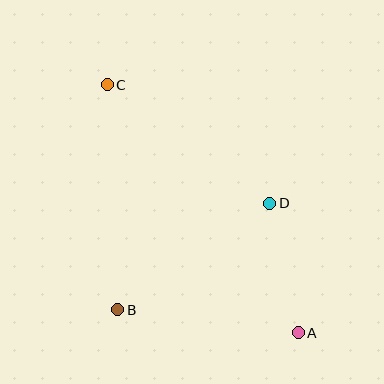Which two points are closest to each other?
Points A and D are closest to each other.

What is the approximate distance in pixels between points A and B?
The distance between A and B is approximately 182 pixels.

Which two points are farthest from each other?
Points A and C are farthest from each other.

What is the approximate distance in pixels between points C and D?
The distance between C and D is approximately 201 pixels.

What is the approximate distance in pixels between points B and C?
The distance between B and C is approximately 225 pixels.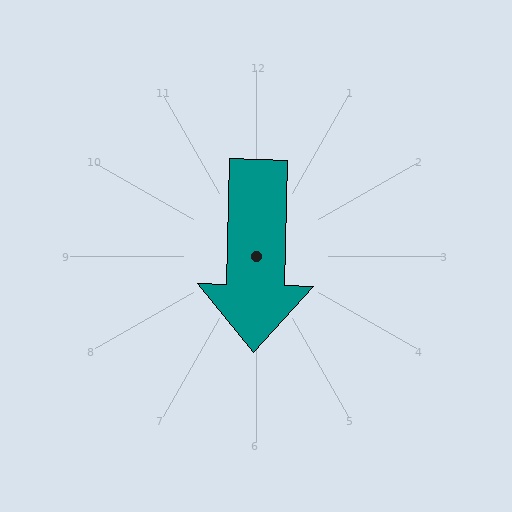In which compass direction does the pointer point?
South.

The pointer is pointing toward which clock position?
Roughly 6 o'clock.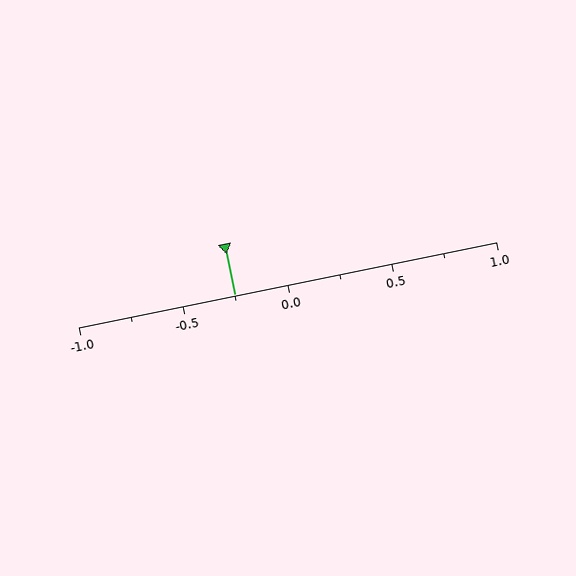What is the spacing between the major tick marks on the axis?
The major ticks are spaced 0.5 apart.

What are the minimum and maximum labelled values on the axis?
The axis runs from -1.0 to 1.0.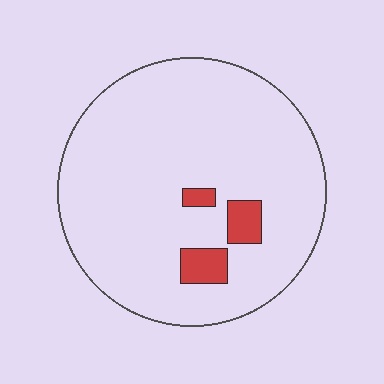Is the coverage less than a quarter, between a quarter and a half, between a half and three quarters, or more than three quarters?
Less than a quarter.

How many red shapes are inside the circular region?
3.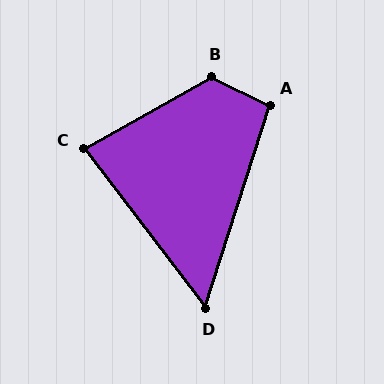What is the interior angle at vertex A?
Approximately 98 degrees (obtuse).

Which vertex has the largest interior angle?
B, at approximately 125 degrees.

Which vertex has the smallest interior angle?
D, at approximately 55 degrees.